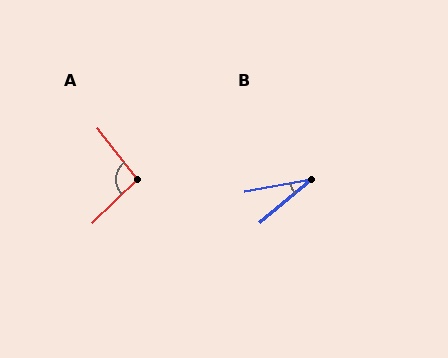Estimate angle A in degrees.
Approximately 97 degrees.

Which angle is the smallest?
B, at approximately 30 degrees.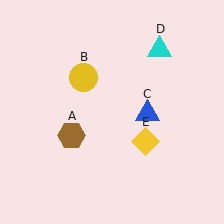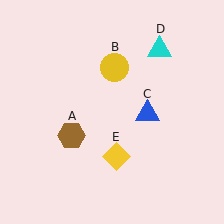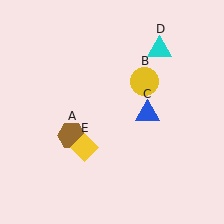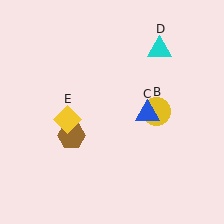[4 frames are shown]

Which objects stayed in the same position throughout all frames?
Brown hexagon (object A) and blue triangle (object C) and cyan triangle (object D) remained stationary.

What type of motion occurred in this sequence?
The yellow circle (object B), yellow diamond (object E) rotated clockwise around the center of the scene.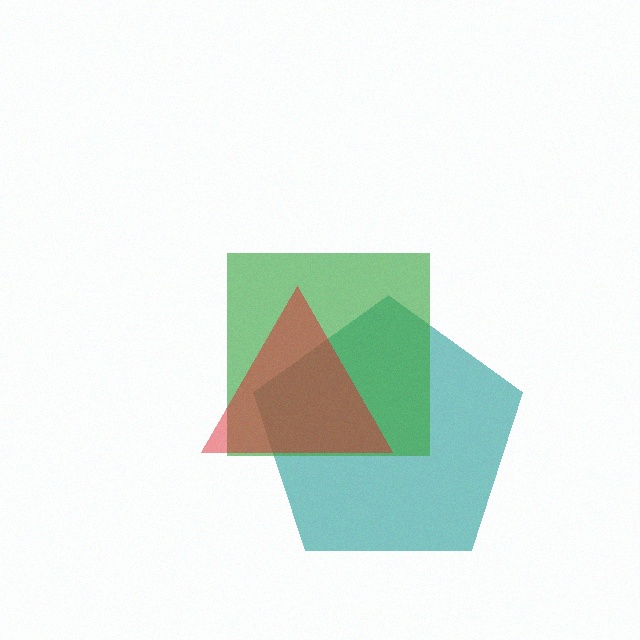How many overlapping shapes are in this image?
There are 3 overlapping shapes in the image.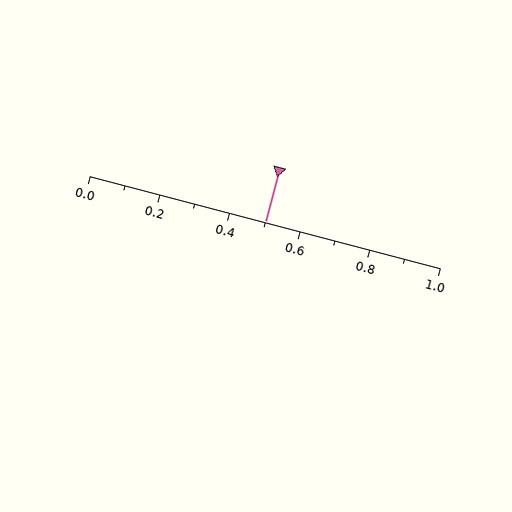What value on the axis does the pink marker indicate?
The marker indicates approximately 0.5.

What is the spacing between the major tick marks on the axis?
The major ticks are spaced 0.2 apart.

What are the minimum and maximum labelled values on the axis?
The axis runs from 0.0 to 1.0.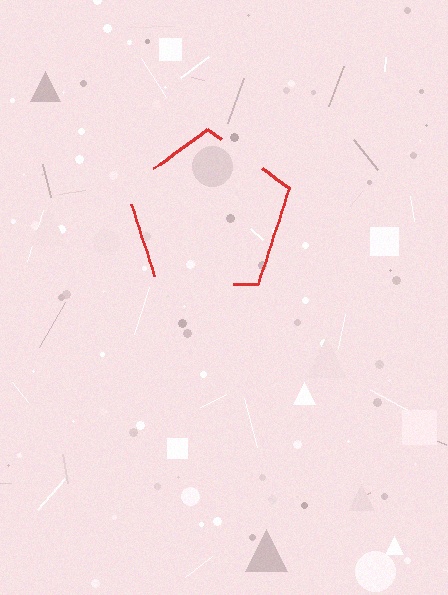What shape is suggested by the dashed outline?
The dashed outline suggests a pentagon.